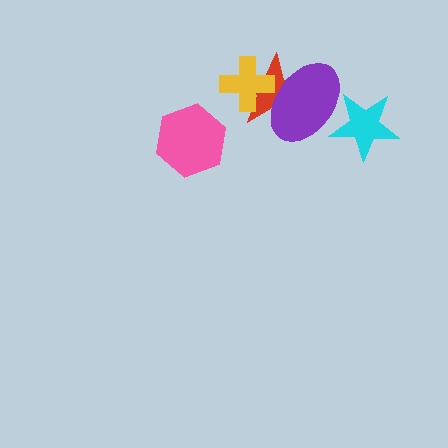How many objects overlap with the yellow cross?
2 objects overlap with the yellow cross.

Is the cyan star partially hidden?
Yes, it is partially covered by another shape.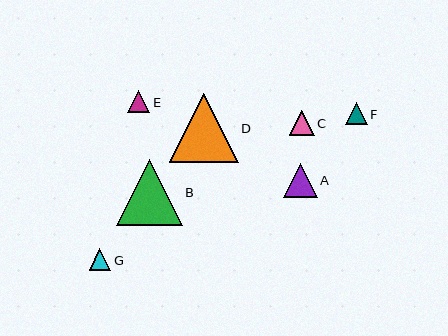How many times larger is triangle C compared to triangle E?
Triangle C is approximately 1.1 times the size of triangle E.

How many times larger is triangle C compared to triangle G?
Triangle C is approximately 1.2 times the size of triangle G.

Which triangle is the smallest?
Triangle G is the smallest with a size of approximately 22 pixels.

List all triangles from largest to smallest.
From largest to smallest: D, B, A, C, E, F, G.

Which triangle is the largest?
Triangle D is the largest with a size of approximately 69 pixels.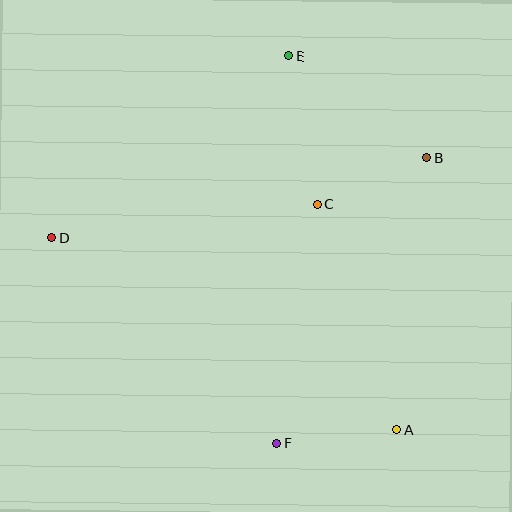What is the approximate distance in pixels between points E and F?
The distance between E and F is approximately 387 pixels.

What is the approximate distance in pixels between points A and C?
The distance between A and C is approximately 239 pixels.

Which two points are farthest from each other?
Points A and D are farthest from each other.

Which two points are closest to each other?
Points B and C are closest to each other.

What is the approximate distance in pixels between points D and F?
The distance between D and F is approximately 305 pixels.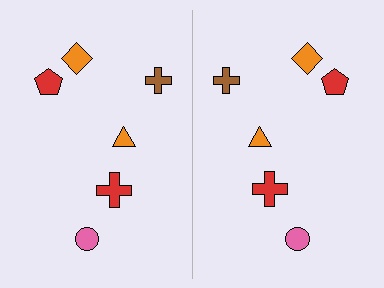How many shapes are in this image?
There are 12 shapes in this image.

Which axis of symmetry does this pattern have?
The pattern has a vertical axis of symmetry running through the center of the image.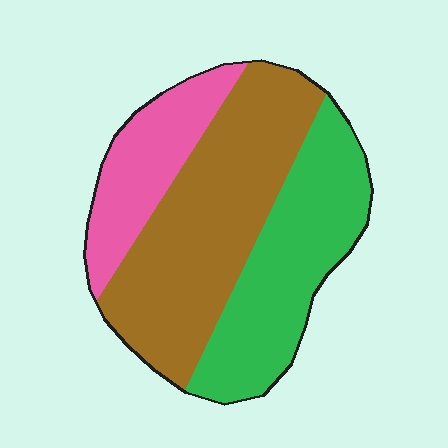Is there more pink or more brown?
Brown.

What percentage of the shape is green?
Green takes up about one third (1/3) of the shape.